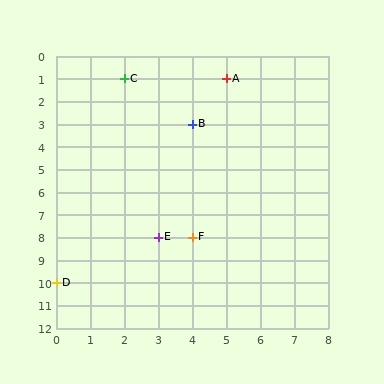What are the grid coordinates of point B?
Point B is at grid coordinates (4, 3).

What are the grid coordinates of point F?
Point F is at grid coordinates (4, 8).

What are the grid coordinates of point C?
Point C is at grid coordinates (2, 1).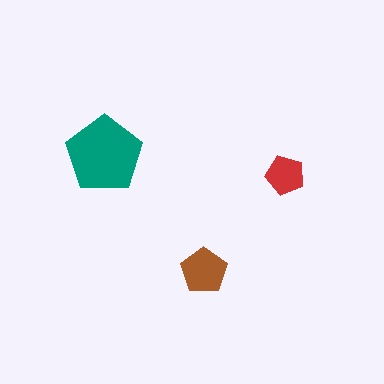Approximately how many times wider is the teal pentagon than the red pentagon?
About 2 times wider.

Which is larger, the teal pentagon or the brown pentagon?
The teal one.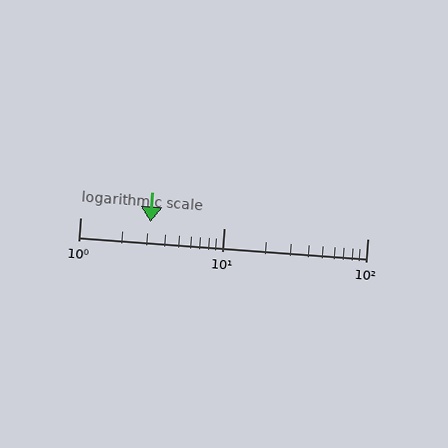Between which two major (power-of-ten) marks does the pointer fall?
The pointer is between 1 and 10.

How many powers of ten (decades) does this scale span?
The scale spans 2 decades, from 1 to 100.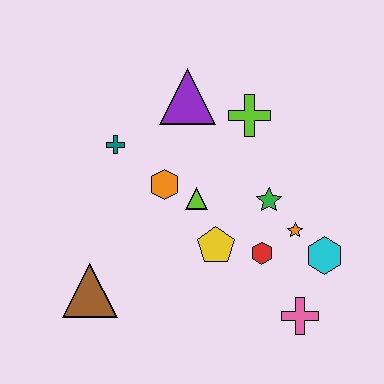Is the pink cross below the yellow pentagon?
Yes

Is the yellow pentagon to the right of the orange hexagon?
Yes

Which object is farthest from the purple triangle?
The pink cross is farthest from the purple triangle.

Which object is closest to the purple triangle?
The lime cross is closest to the purple triangle.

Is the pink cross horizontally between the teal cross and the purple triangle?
No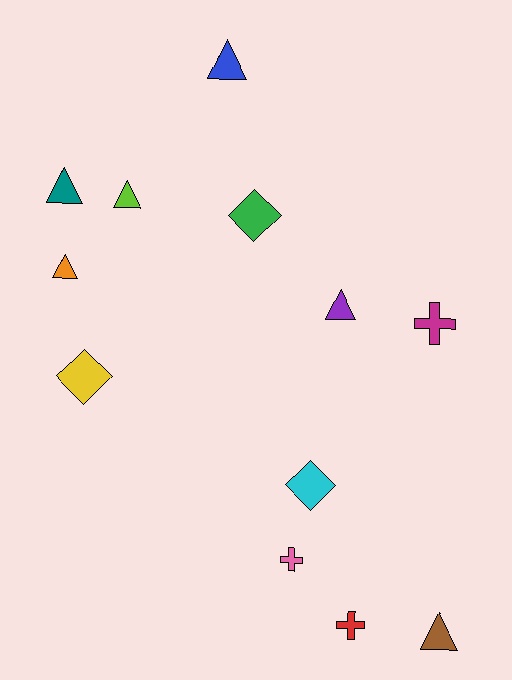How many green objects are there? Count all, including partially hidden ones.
There is 1 green object.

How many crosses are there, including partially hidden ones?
There are 3 crosses.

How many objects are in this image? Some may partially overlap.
There are 12 objects.